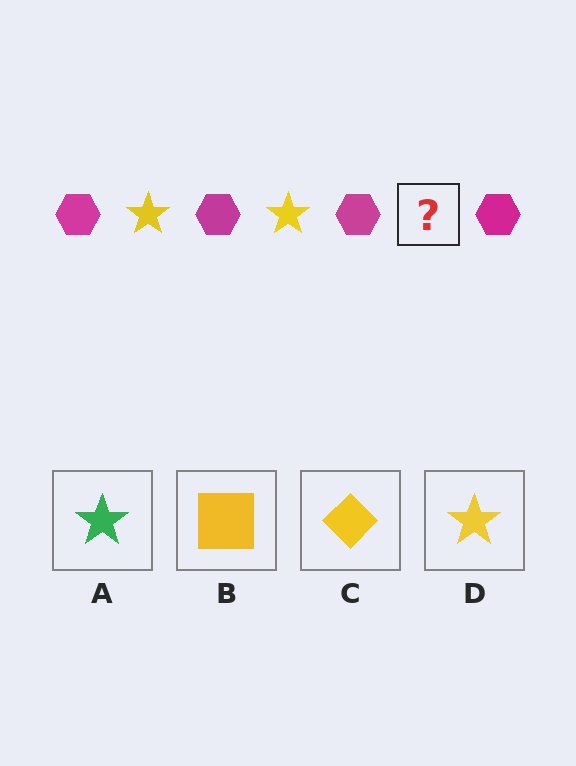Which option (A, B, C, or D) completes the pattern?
D.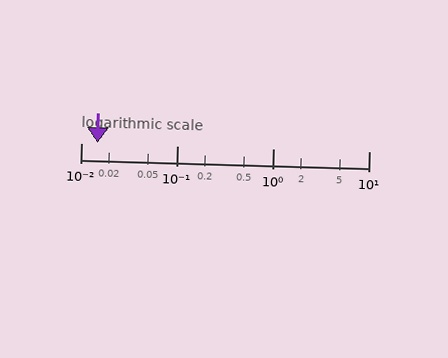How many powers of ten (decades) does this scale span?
The scale spans 3 decades, from 0.01 to 10.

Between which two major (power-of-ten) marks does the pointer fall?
The pointer is between 0.01 and 0.1.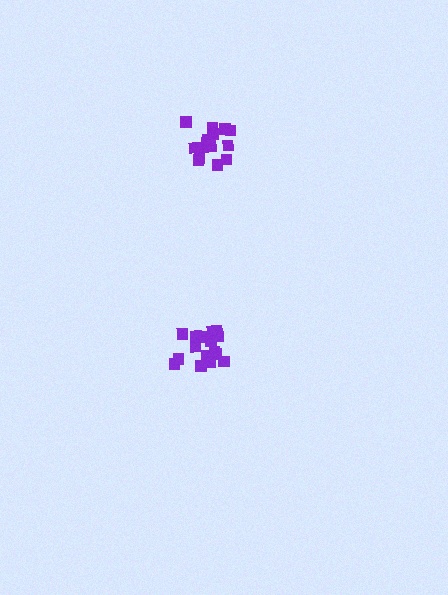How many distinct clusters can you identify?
There are 2 distinct clusters.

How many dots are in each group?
Group 1: 18 dots, Group 2: 16 dots (34 total).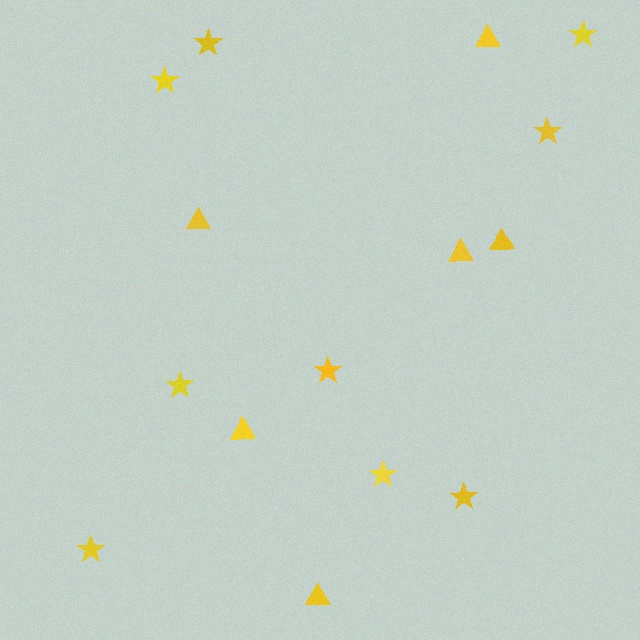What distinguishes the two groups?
There are 2 groups: one group of triangles (6) and one group of stars (9).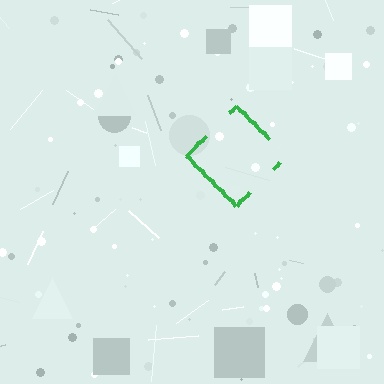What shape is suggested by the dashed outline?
The dashed outline suggests a diamond.